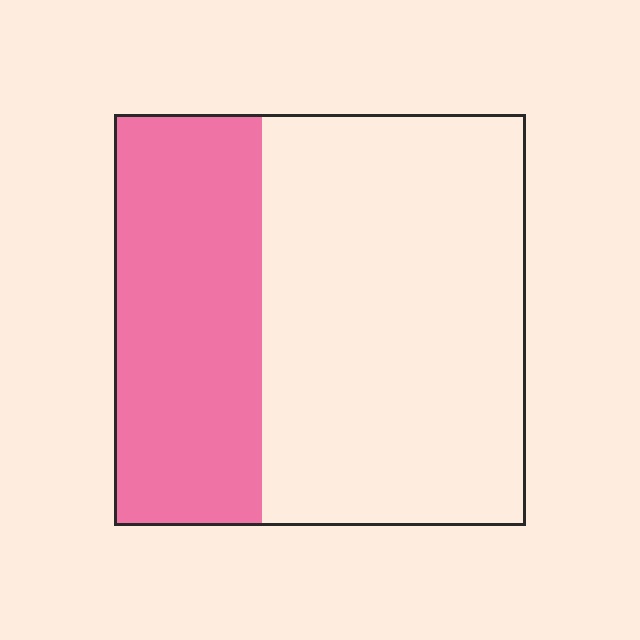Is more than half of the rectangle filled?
No.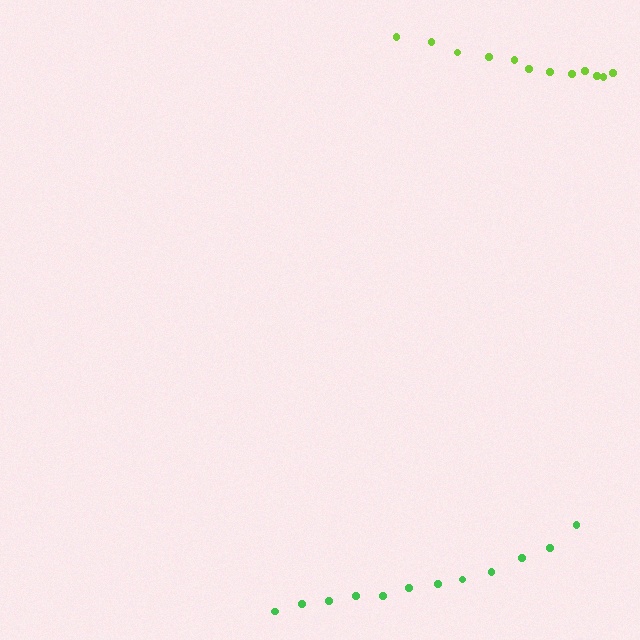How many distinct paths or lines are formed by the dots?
There are 2 distinct paths.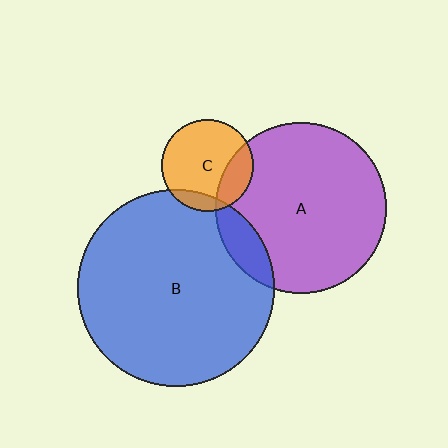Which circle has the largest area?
Circle B (blue).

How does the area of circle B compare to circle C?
Approximately 4.5 times.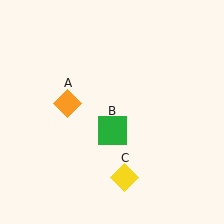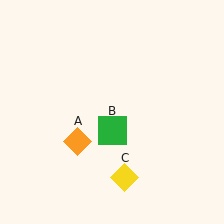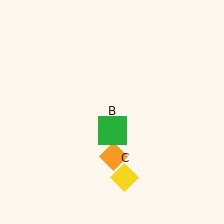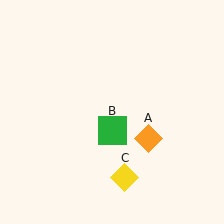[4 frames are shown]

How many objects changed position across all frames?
1 object changed position: orange diamond (object A).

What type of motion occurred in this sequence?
The orange diamond (object A) rotated counterclockwise around the center of the scene.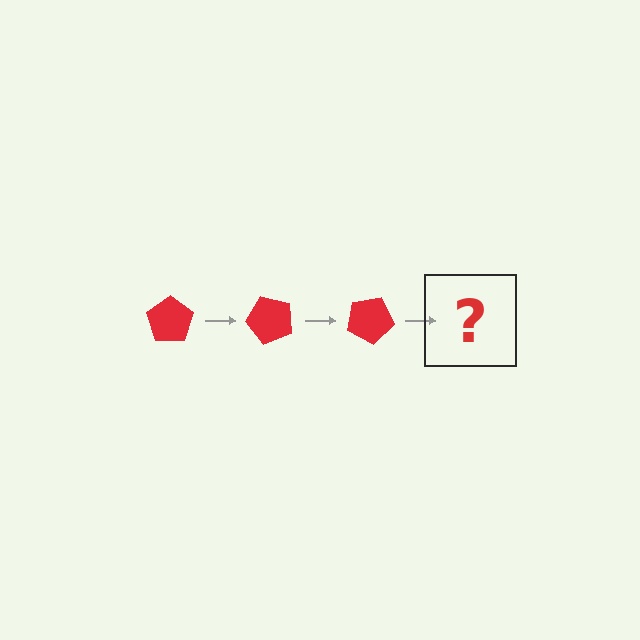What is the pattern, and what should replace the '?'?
The pattern is that the pentagon rotates 50 degrees each step. The '?' should be a red pentagon rotated 150 degrees.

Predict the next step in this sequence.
The next step is a red pentagon rotated 150 degrees.